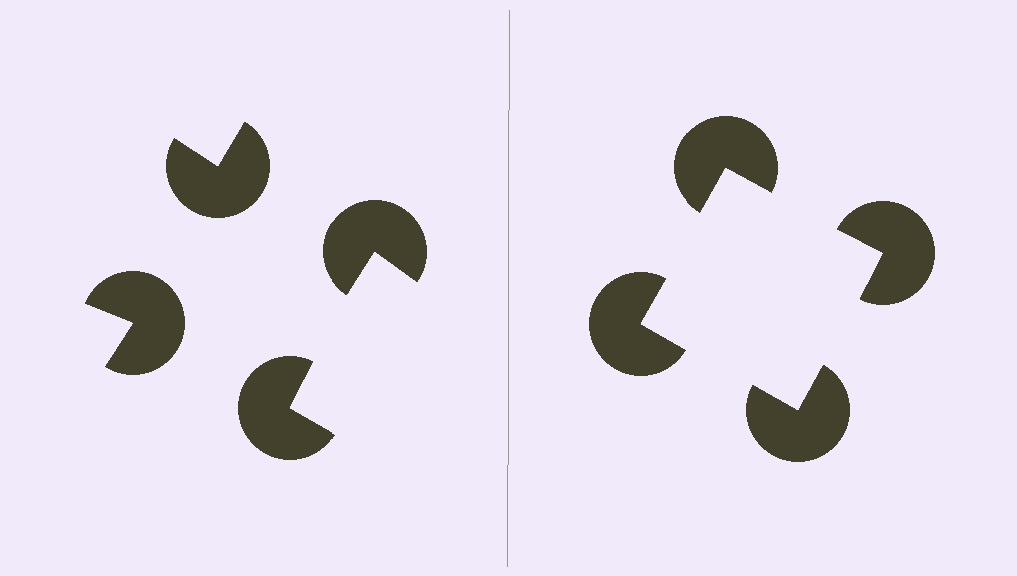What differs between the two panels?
The pac-man discs are positioned identically on both sides; only the wedge orientations differ. On the right they align to a square; on the left they are misaligned.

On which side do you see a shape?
An illusory square appears on the right side. On the left side the wedge cuts are rotated, so no coherent shape forms.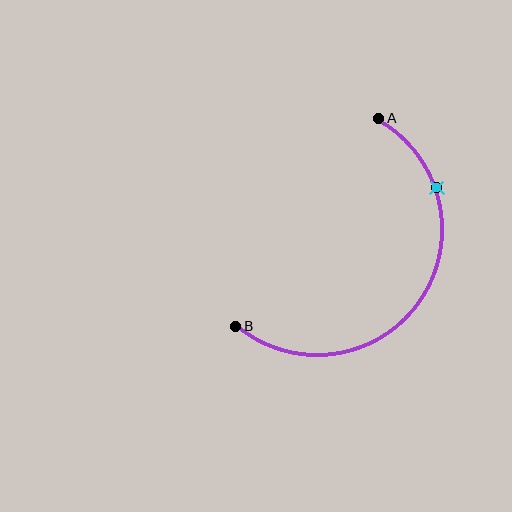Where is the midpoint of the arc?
The arc midpoint is the point on the curve farthest from the straight line joining A and B. It sits below and to the right of that line.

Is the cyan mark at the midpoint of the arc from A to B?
No. The cyan mark lies on the arc but is closer to endpoint A. The arc midpoint would be at the point on the curve equidistant along the arc from both A and B.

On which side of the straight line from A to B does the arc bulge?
The arc bulges below and to the right of the straight line connecting A and B.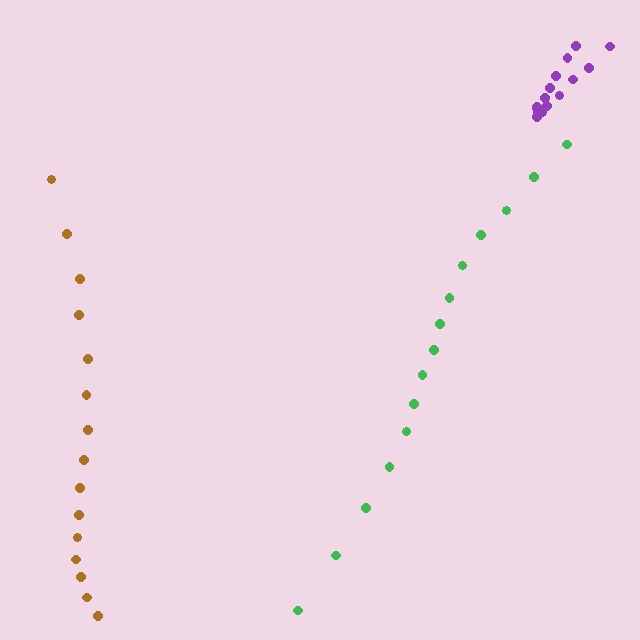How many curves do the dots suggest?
There are 3 distinct paths.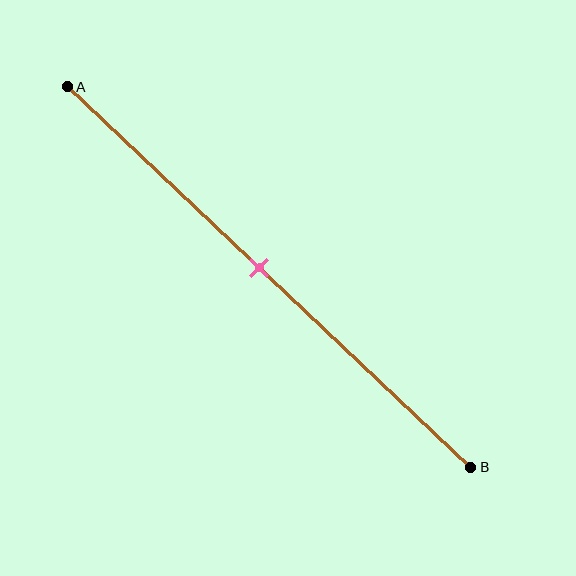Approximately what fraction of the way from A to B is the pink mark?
The pink mark is approximately 50% of the way from A to B.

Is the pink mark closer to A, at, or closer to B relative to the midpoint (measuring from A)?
The pink mark is approximately at the midpoint of segment AB.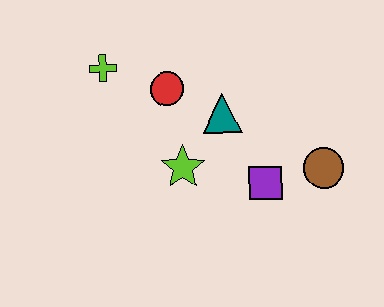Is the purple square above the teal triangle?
No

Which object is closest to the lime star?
The teal triangle is closest to the lime star.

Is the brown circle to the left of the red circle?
No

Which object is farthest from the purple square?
The lime cross is farthest from the purple square.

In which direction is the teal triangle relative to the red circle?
The teal triangle is to the right of the red circle.